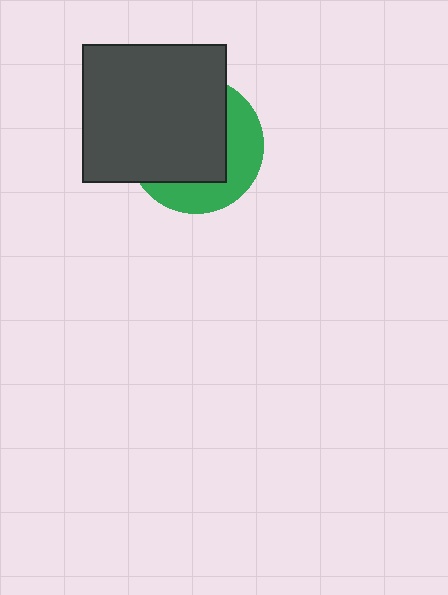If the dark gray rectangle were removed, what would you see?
You would see the complete green circle.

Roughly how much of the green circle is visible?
A small part of it is visible (roughly 36%).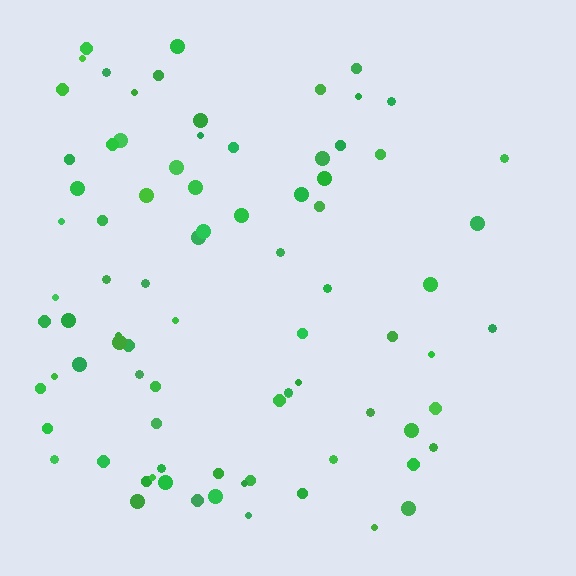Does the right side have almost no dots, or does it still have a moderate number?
Still a moderate number, just noticeably fewer than the left.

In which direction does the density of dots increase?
From right to left, with the left side densest.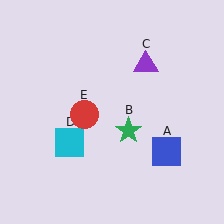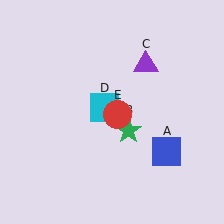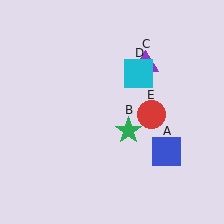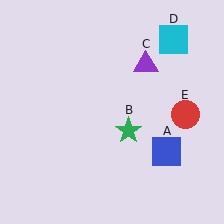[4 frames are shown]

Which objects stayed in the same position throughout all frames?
Blue square (object A) and green star (object B) and purple triangle (object C) remained stationary.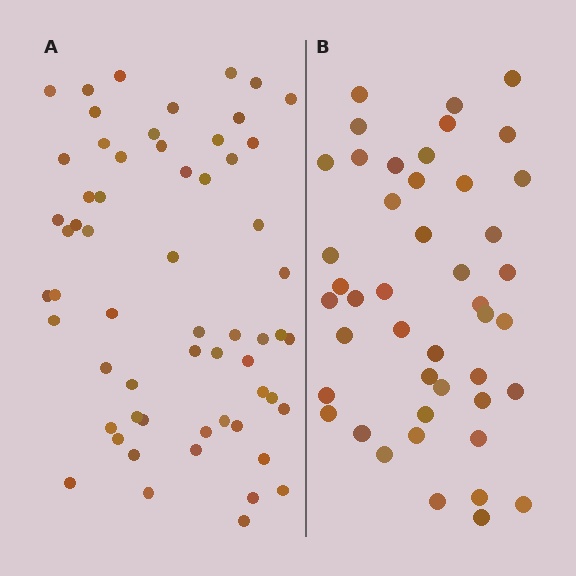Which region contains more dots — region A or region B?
Region A (the left region) has more dots.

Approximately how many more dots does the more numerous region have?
Region A has approximately 15 more dots than region B.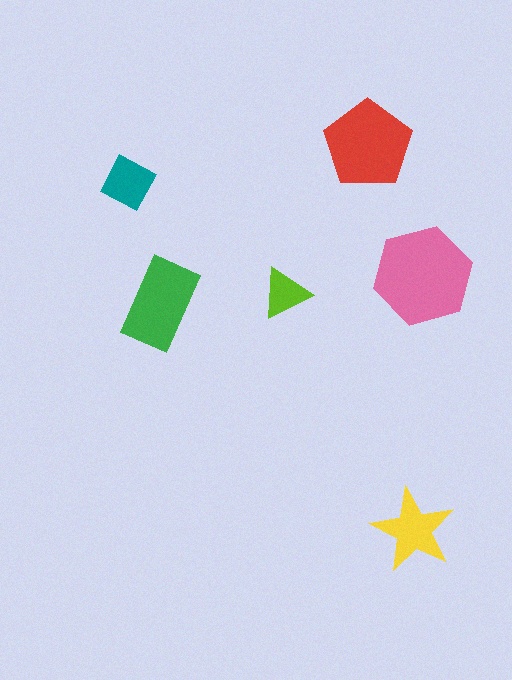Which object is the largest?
The pink hexagon.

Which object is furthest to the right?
The pink hexagon is rightmost.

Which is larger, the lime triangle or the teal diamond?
The teal diamond.